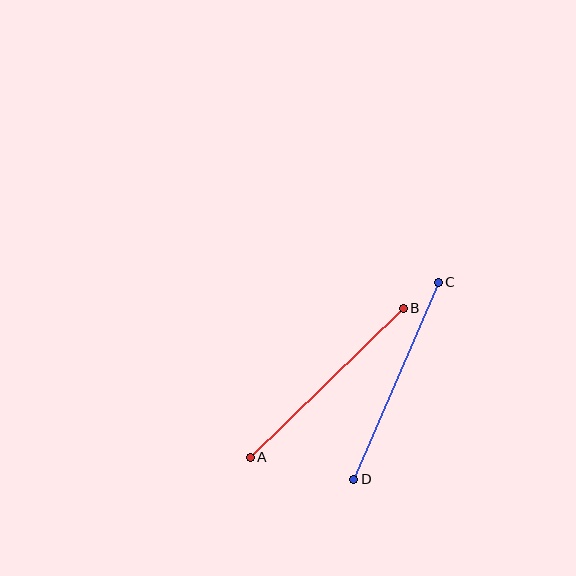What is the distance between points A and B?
The distance is approximately 214 pixels.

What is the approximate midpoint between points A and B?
The midpoint is at approximately (327, 383) pixels.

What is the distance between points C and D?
The distance is approximately 214 pixels.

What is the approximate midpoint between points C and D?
The midpoint is at approximately (396, 381) pixels.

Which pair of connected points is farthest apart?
Points C and D are farthest apart.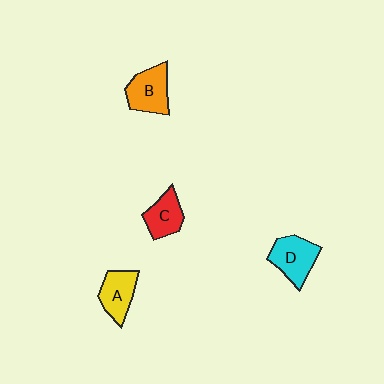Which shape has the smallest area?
Shape C (red).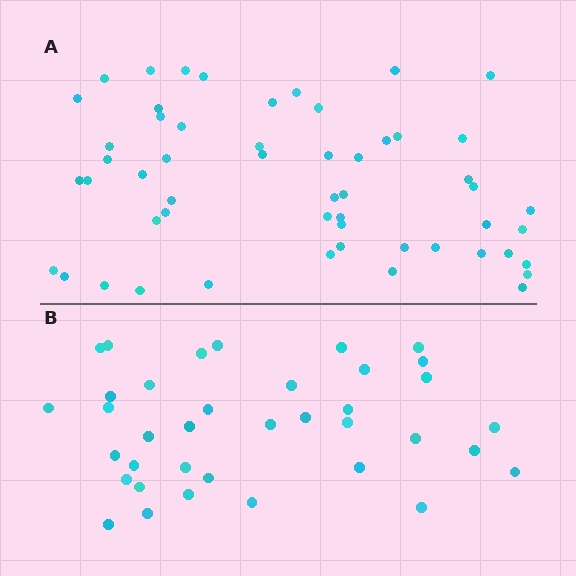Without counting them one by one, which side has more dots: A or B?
Region A (the top region) has more dots.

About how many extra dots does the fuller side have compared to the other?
Region A has approximately 15 more dots than region B.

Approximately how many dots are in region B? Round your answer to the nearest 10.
About 40 dots. (The exact count is 37, which rounds to 40.)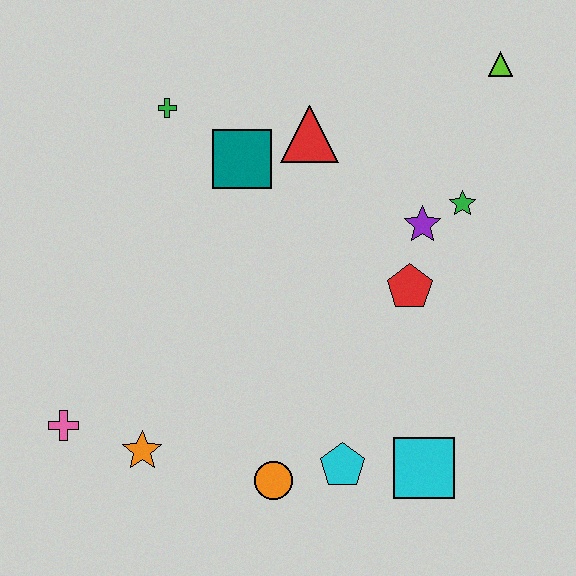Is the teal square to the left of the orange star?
No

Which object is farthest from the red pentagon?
The pink cross is farthest from the red pentagon.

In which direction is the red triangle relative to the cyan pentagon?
The red triangle is above the cyan pentagon.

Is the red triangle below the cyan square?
No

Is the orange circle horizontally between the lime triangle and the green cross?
Yes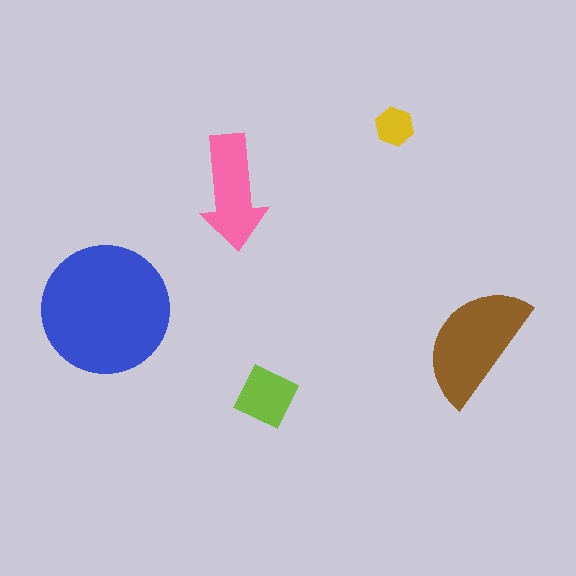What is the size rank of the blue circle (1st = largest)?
1st.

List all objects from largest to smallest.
The blue circle, the brown semicircle, the pink arrow, the lime diamond, the yellow hexagon.